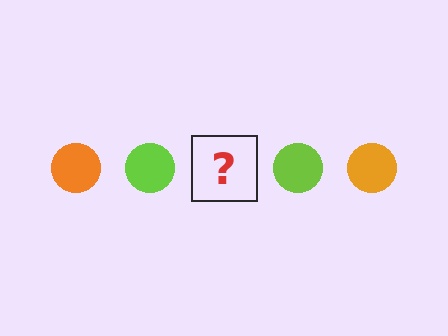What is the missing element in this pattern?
The missing element is an orange circle.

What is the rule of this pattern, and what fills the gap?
The rule is that the pattern cycles through orange, lime circles. The gap should be filled with an orange circle.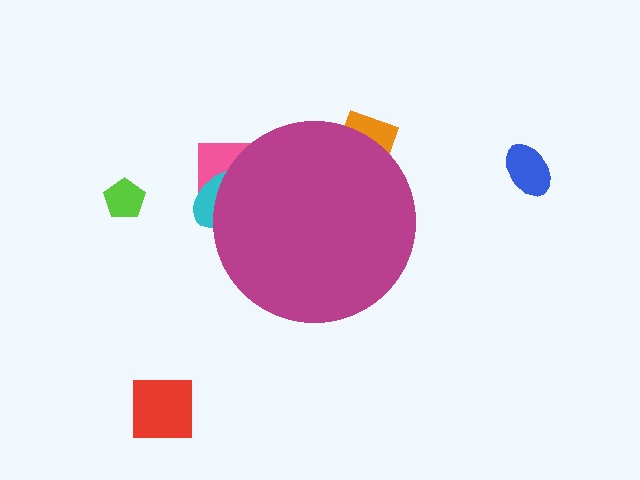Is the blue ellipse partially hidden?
No, the blue ellipse is fully visible.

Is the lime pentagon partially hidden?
No, the lime pentagon is fully visible.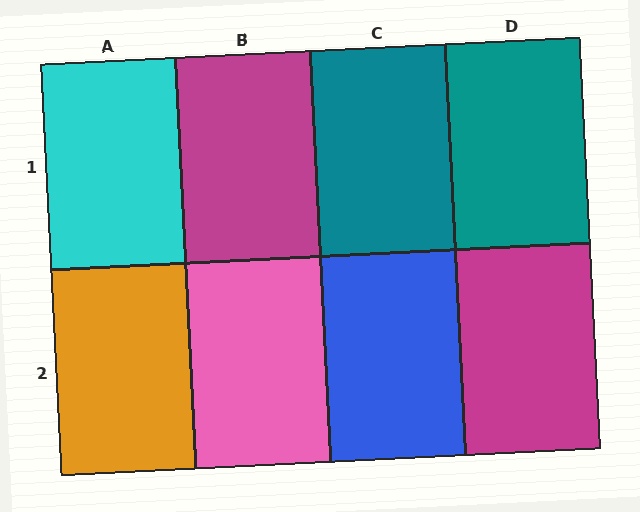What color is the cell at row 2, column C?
Blue.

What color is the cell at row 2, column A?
Orange.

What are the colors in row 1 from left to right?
Cyan, magenta, teal, teal.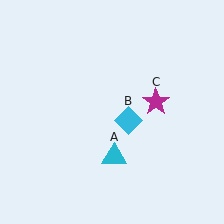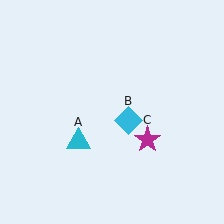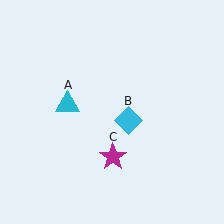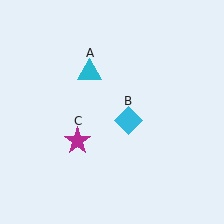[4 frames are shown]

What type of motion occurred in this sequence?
The cyan triangle (object A), magenta star (object C) rotated clockwise around the center of the scene.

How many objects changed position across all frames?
2 objects changed position: cyan triangle (object A), magenta star (object C).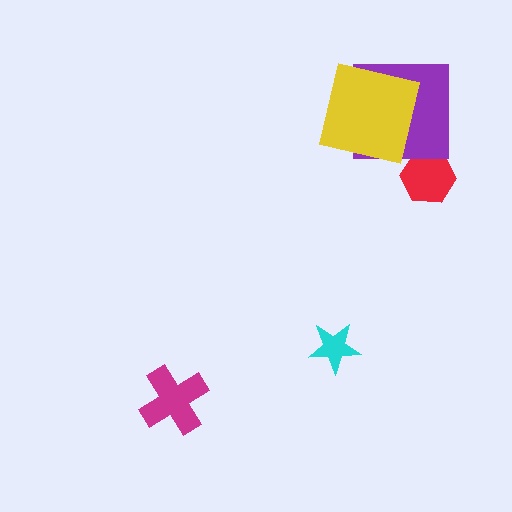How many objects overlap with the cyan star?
0 objects overlap with the cyan star.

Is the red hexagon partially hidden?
No, no other shape covers it.